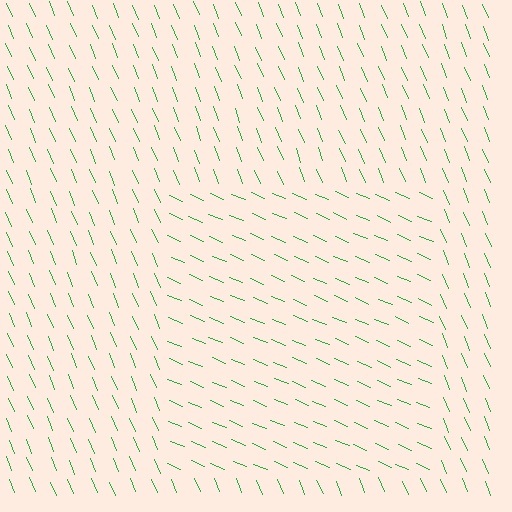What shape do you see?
I see a rectangle.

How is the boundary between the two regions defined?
The boundary is defined purely by a change in line orientation (approximately 45 degrees difference). All lines are the same color and thickness.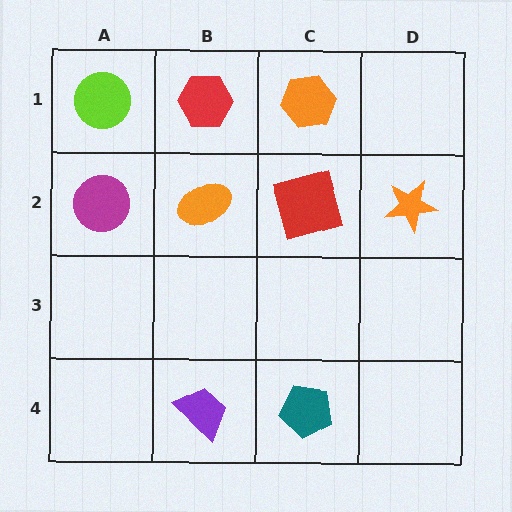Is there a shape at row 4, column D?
No, that cell is empty.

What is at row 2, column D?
An orange star.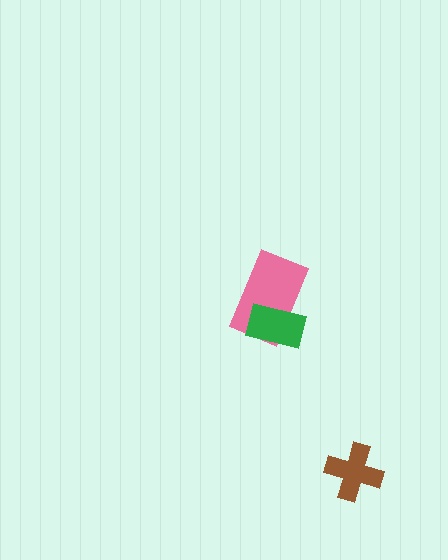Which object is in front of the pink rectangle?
The green rectangle is in front of the pink rectangle.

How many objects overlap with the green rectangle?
1 object overlaps with the green rectangle.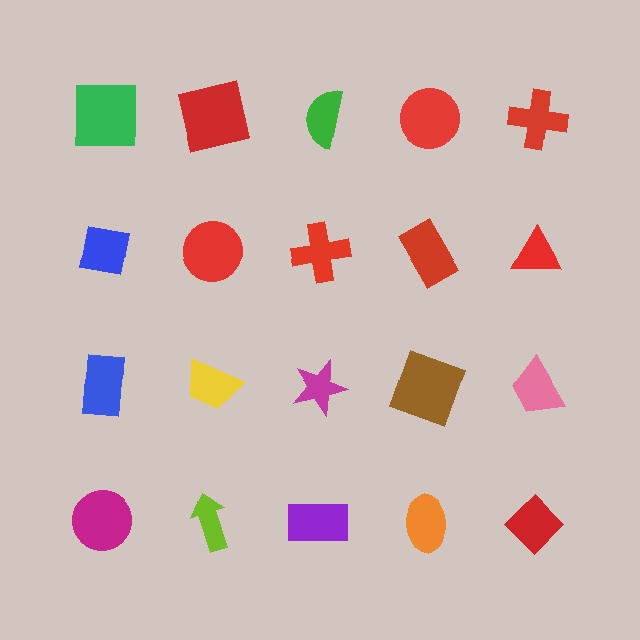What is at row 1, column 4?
A red circle.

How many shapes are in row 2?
5 shapes.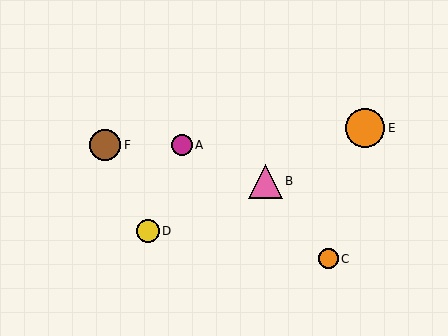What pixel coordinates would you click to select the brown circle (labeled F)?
Click at (105, 145) to select the brown circle F.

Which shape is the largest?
The orange circle (labeled E) is the largest.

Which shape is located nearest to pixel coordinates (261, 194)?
The pink triangle (labeled B) at (265, 181) is nearest to that location.